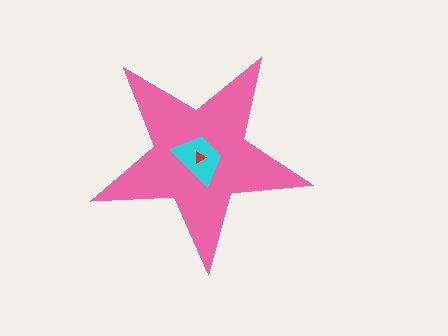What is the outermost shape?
The pink star.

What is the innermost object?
The red triangle.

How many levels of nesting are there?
3.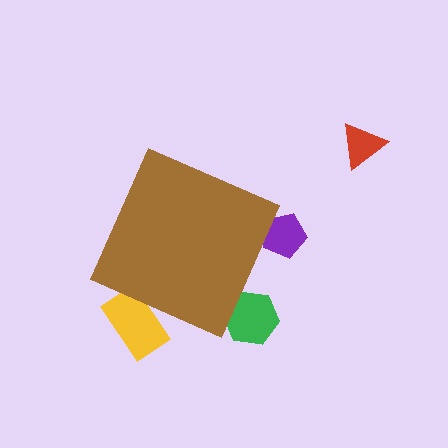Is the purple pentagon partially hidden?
Yes, the purple pentagon is partially hidden behind the brown diamond.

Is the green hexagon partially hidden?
Yes, the green hexagon is partially hidden behind the brown diamond.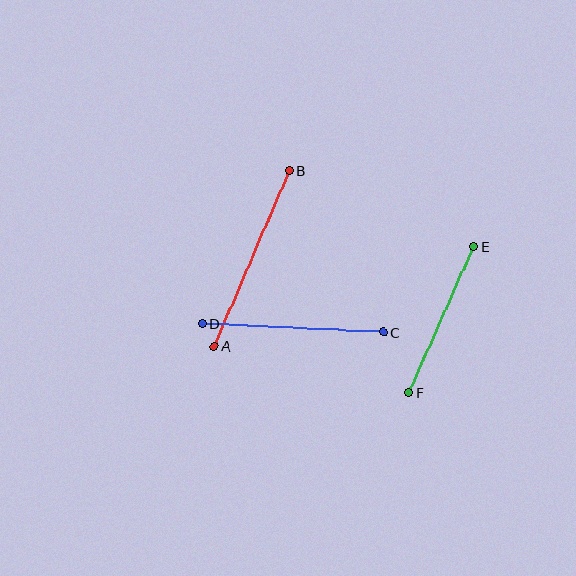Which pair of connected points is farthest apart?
Points A and B are farthest apart.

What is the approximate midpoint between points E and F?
The midpoint is at approximately (442, 320) pixels.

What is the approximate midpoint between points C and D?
The midpoint is at approximately (293, 328) pixels.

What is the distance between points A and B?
The distance is approximately 191 pixels.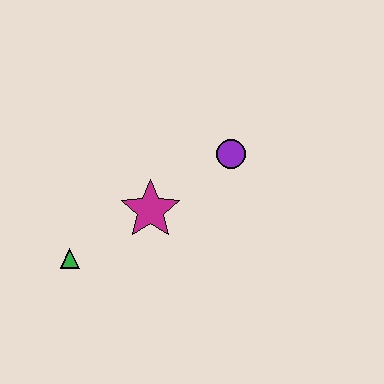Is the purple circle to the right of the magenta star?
Yes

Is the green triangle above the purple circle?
No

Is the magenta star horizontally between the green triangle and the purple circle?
Yes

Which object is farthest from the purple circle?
The green triangle is farthest from the purple circle.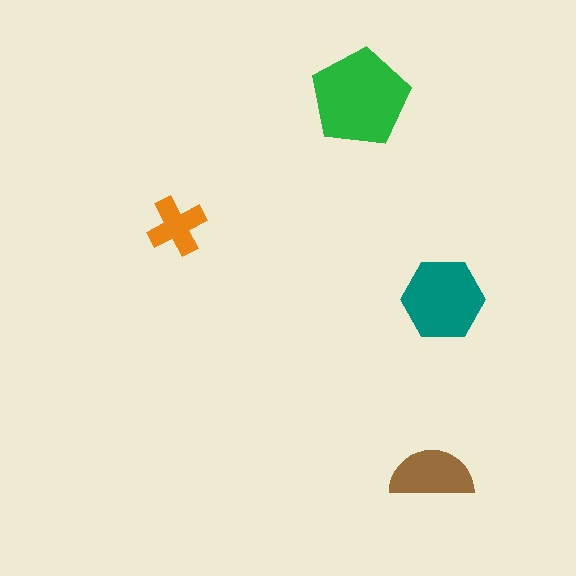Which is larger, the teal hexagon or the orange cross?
The teal hexagon.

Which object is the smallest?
The orange cross.